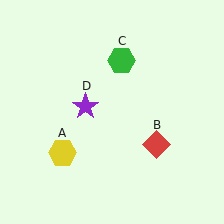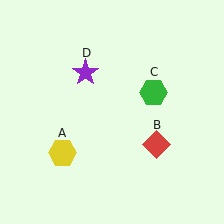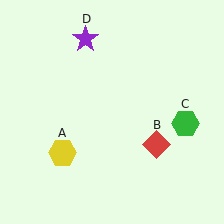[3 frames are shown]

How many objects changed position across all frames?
2 objects changed position: green hexagon (object C), purple star (object D).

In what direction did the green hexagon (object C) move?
The green hexagon (object C) moved down and to the right.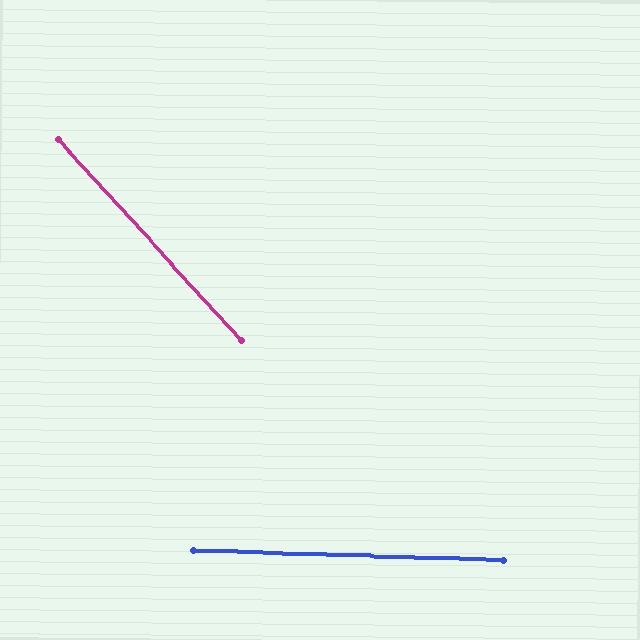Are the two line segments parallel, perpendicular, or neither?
Neither parallel nor perpendicular — they differ by about 46°.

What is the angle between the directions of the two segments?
Approximately 46 degrees.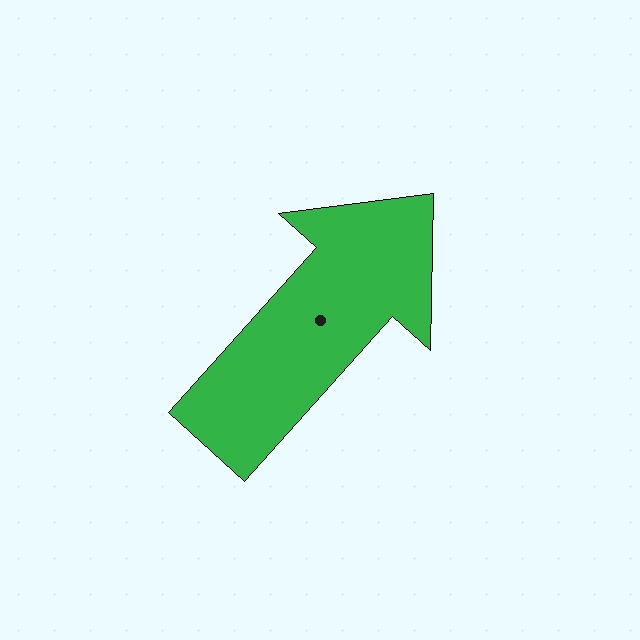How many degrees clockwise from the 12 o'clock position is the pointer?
Approximately 42 degrees.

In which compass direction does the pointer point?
Northeast.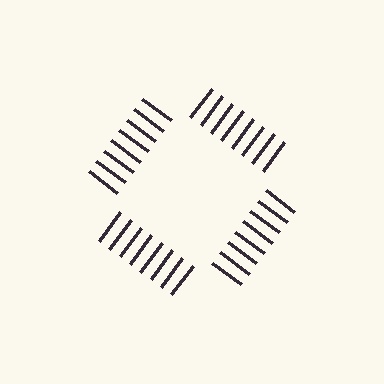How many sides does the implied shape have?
4 sides — the line-ends trace a square.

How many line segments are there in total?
32 — 8 along each of the 4 edges.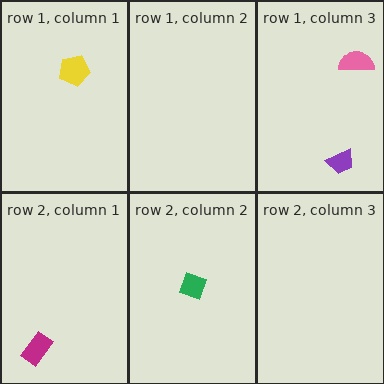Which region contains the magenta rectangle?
The row 2, column 1 region.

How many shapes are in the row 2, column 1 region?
1.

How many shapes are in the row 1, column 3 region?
2.